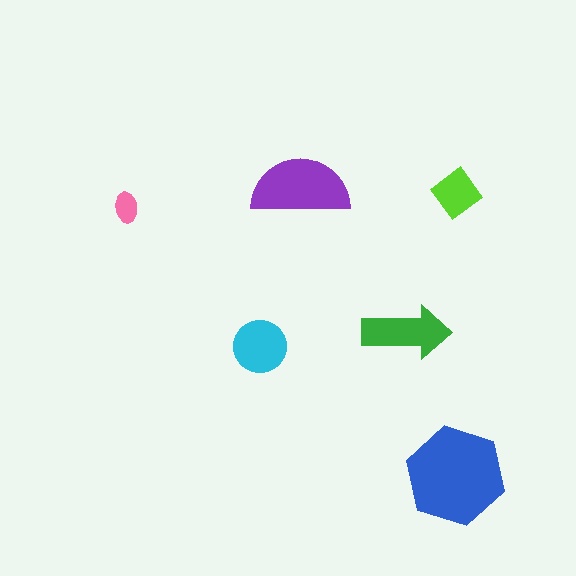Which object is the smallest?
The pink ellipse.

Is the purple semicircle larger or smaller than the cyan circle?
Larger.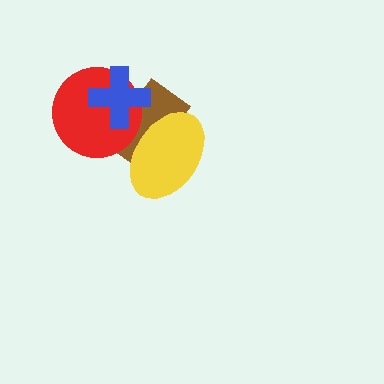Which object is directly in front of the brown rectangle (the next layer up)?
The red circle is directly in front of the brown rectangle.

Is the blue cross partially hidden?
No, no other shape covers it.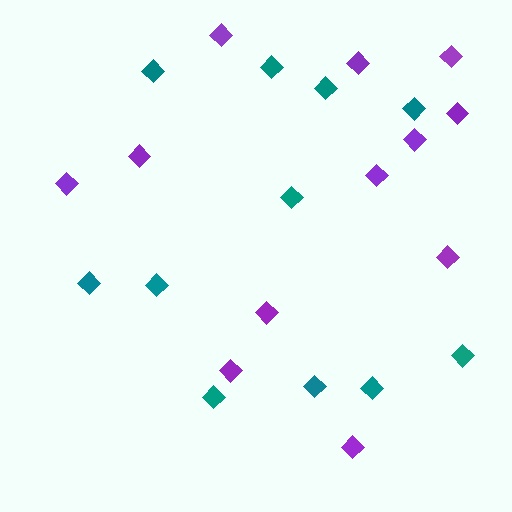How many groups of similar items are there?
There are 2 groups: one group of purple diamonds (12) and one group of teal diamonds (11).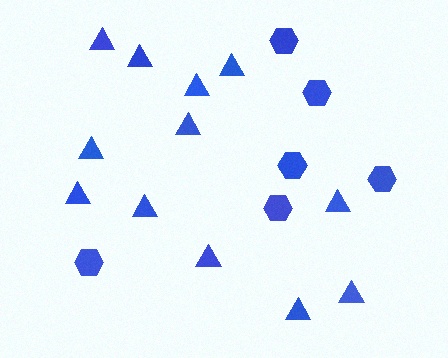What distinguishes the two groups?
There are 2 groups: one group of triangles (12) and one group of hexagons (6).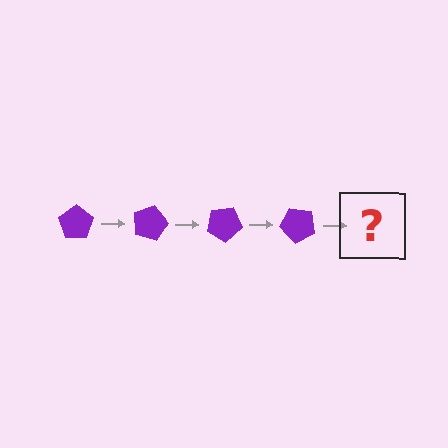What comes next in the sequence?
The next element should be a purple pentagon rotated 60 degrees.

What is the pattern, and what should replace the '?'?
The pattern is that the pentagon rotates 15 degrees each step. The '?' should be a purple pentagon rotated 60 degrees.